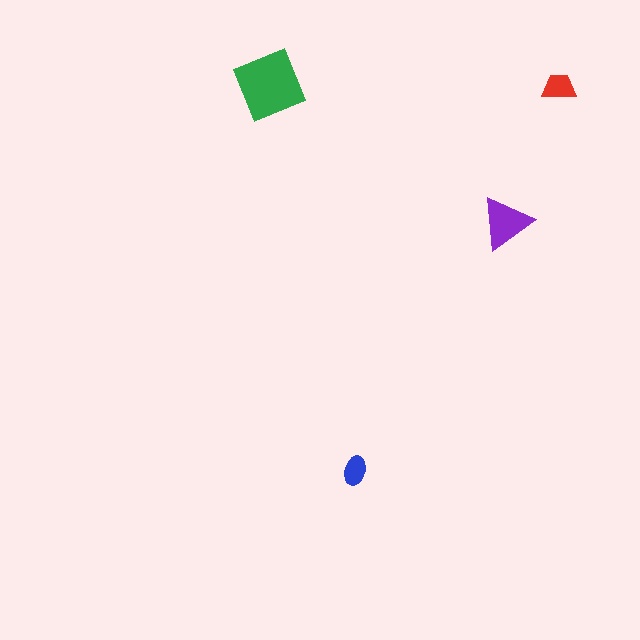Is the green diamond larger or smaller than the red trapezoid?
Larger.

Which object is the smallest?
The blue ellipse.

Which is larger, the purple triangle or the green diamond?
The green diamond.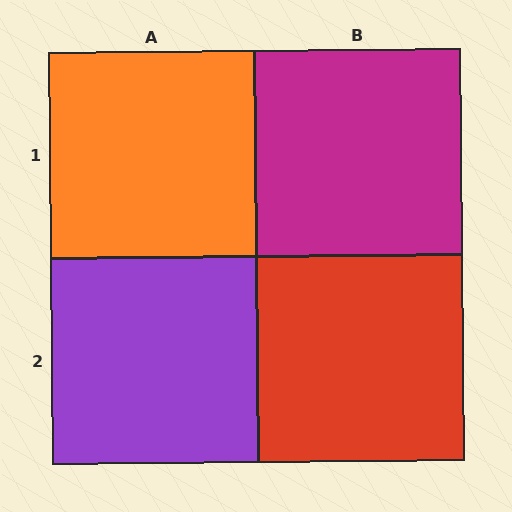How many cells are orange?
1 cell is orange.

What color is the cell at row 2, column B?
Red.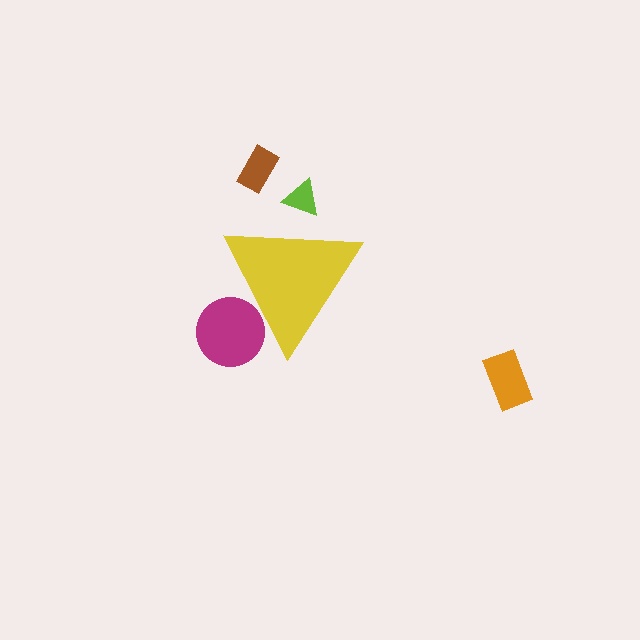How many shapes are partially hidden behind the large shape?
2 shapes are partially hidden.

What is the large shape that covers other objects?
A yellow triangle.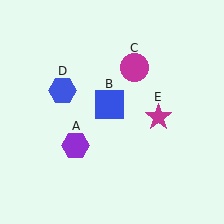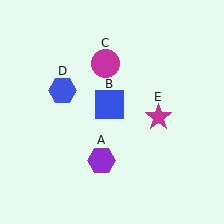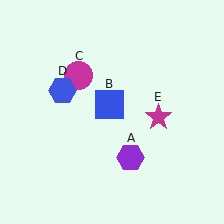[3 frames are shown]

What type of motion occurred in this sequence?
The purple hexagon (object A), magenta circle (object C) rotated counterclockwise around the center of the scene.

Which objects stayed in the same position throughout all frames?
Blue square (object B) and blue hexagon (object D) and magenta star (object E) remained stationary.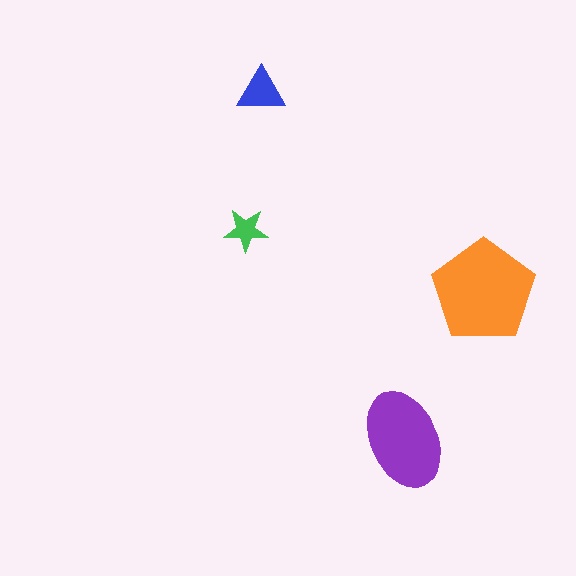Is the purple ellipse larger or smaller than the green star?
Larger.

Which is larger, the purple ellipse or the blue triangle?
The purple ellipse.